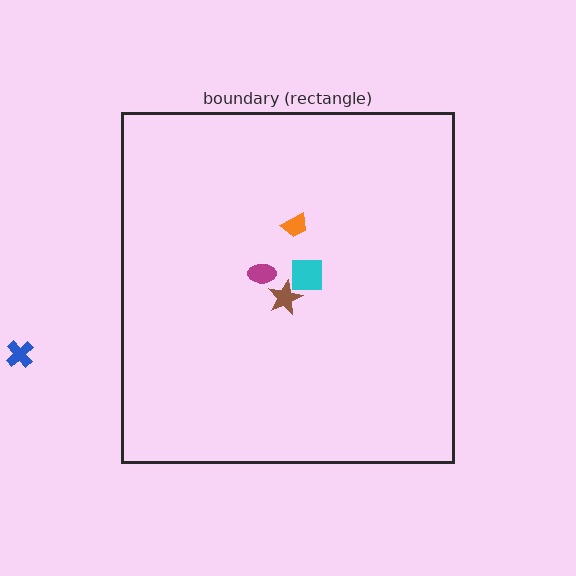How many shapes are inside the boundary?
4 inside, 1 outside.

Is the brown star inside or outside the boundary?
Inside.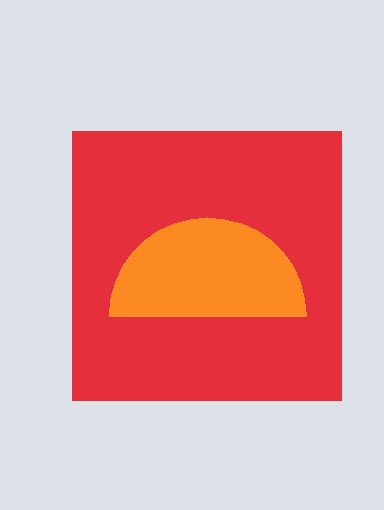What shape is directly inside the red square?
The orange semicircle.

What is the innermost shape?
The orange semicircle.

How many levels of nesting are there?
2.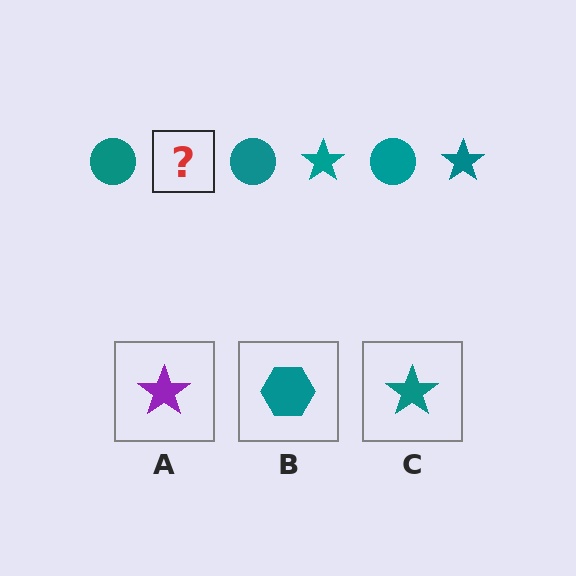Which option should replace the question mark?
Option C.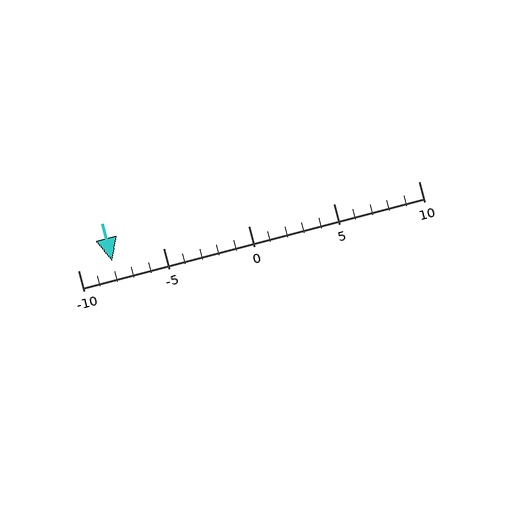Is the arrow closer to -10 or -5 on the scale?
The arrow is closer to -10.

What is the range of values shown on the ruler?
The ruler shows values from -10 to 10.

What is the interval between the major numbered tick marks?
The major tick marks are spaced 5 units apart.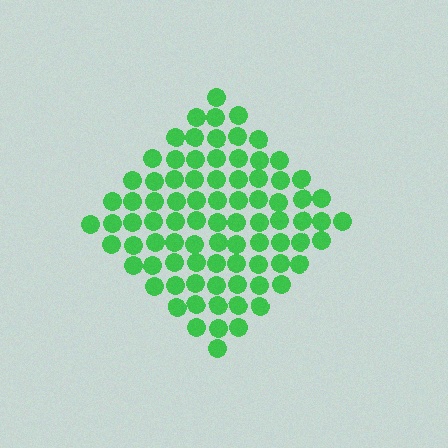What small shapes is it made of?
It is made of small circles.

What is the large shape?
The large shape is a diamond.